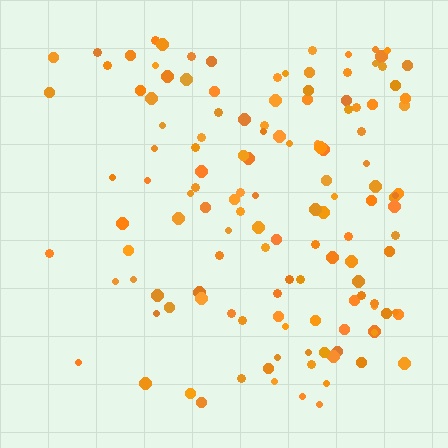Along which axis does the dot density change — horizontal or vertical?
Horizontal.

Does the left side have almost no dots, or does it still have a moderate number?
Still a moderate number, just noticeably fewer than the right.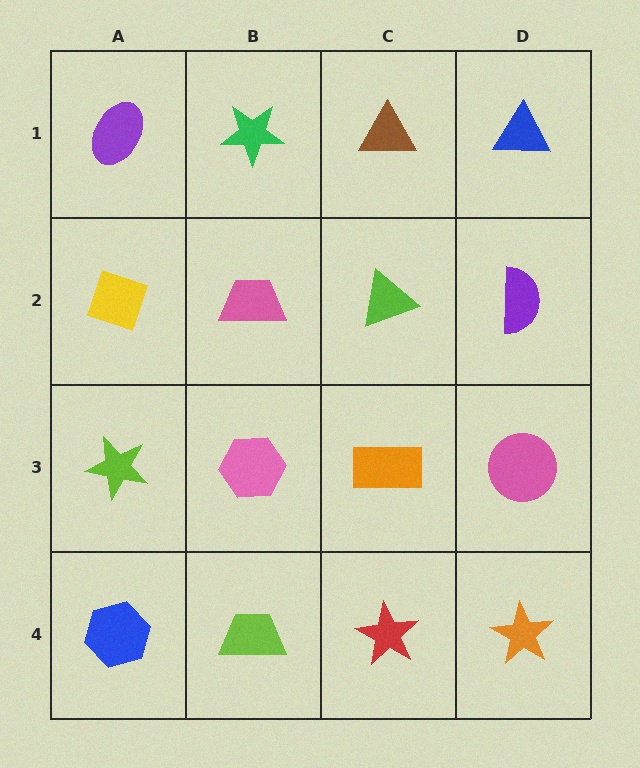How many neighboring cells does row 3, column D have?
3.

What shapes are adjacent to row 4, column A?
A lime star (row 3, column A), a lime trapezoid (row 4, column B).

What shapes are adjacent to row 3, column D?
A purple semicircle (row 2, column D), an orange star (row 4, column D), an orange rectangle (row 3, column C).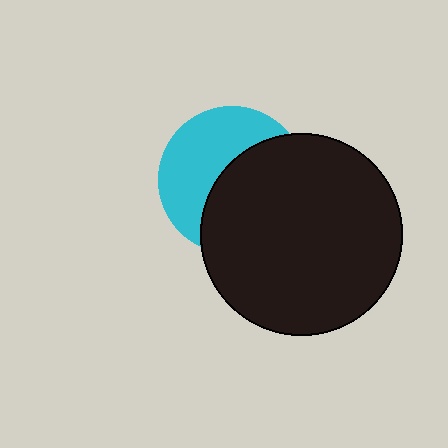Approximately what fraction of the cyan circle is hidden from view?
Roughly 53% of the cyan circle is hidden behind the black circle.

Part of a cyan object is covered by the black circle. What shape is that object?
It is a circle.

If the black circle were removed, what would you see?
You would see the complete cyan circle.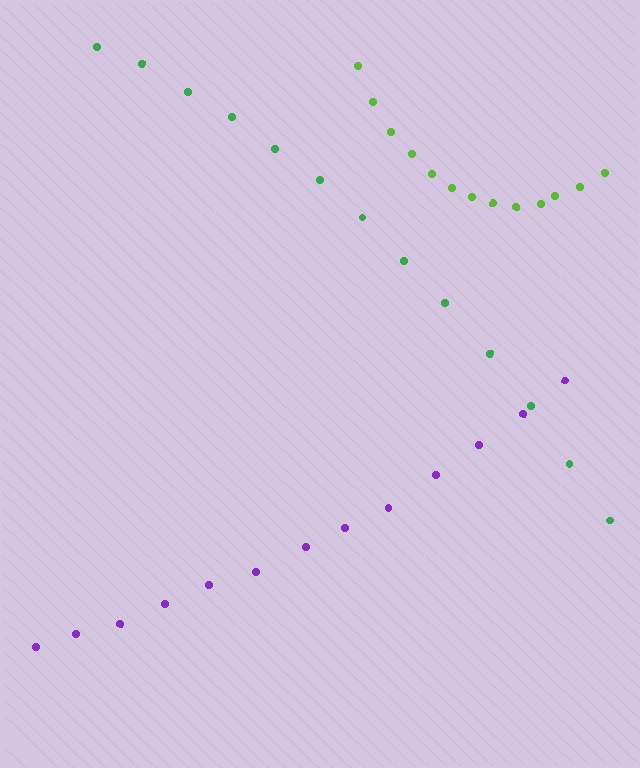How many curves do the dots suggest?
There are 3 distinct paths.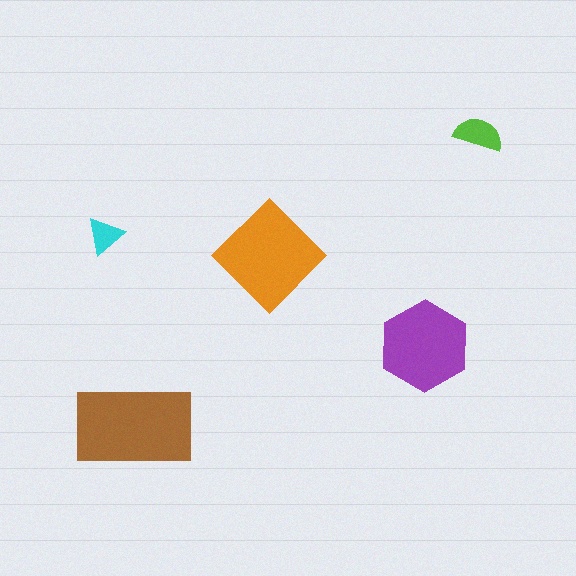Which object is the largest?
The brown rectangle.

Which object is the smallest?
The cyan triangle.